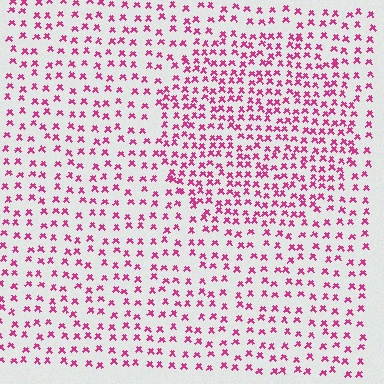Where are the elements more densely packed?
The elements are more densely packed inside the circle boundary.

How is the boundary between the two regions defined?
The boundary is defined by a change in element density (approximately 1.8x ratio). All elements are the same color, size, and shape.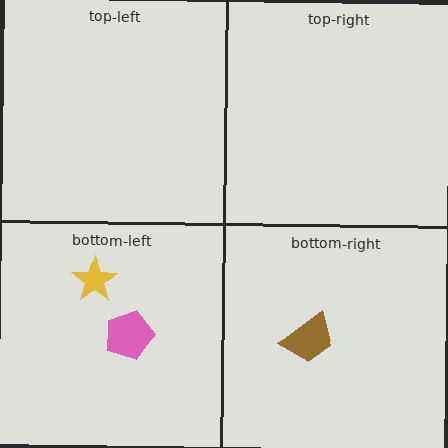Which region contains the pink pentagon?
The bottom-left region.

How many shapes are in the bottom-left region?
2.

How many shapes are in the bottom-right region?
1.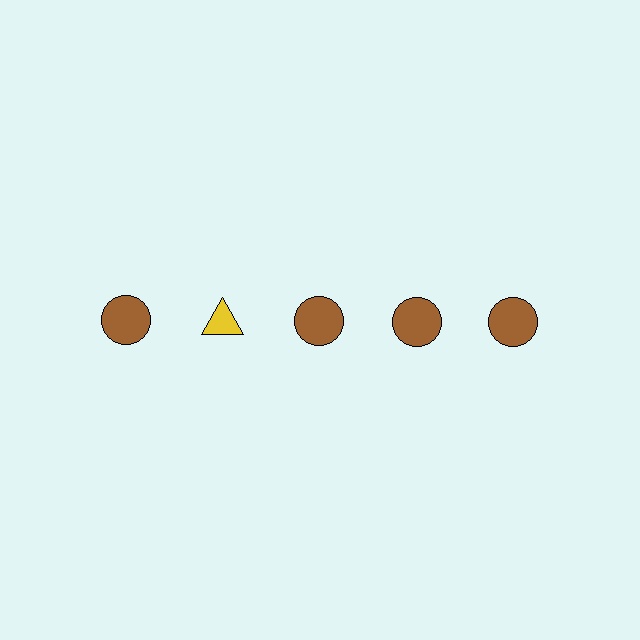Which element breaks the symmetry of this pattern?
The yellow triangle in the top row, second from left column breaks the symmetry. All other shapes are brown circles.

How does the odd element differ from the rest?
It differs in both color (yellow instead of brown) and shape (triangle instead of circle).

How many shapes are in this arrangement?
There are 5 shapes arranged in a grid pattern.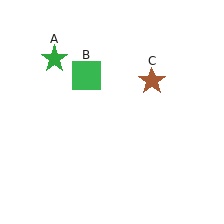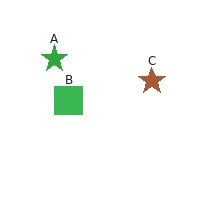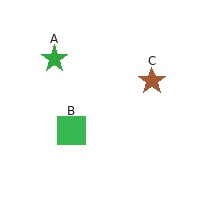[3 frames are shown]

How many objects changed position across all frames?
1 object changed position: green square (object B).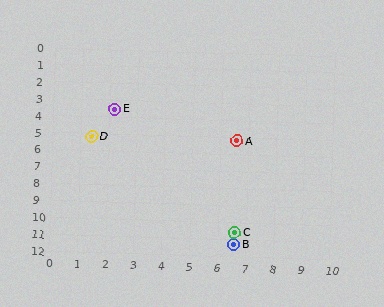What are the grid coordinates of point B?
Point B is at approximately (6.6, 11.3).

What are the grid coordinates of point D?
Point D is at approximately (1.4, 5.2).